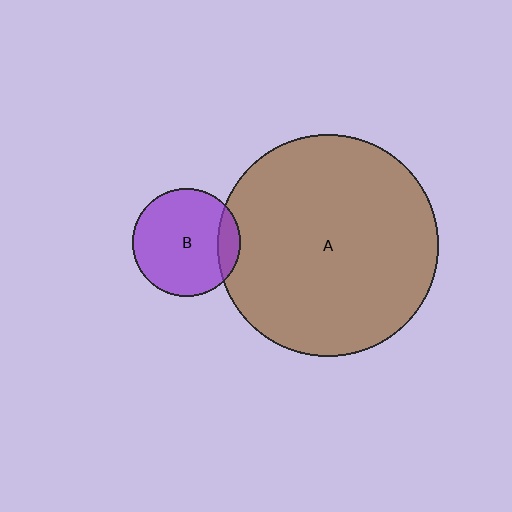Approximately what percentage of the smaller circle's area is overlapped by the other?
Approximately 15%.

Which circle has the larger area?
Circle A (brown).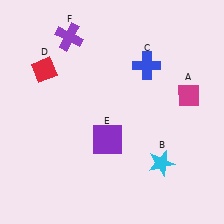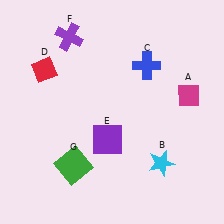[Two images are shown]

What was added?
A green square (G) was added in Image 2.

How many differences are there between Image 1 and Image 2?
There is 1 difference between the two images.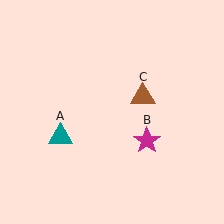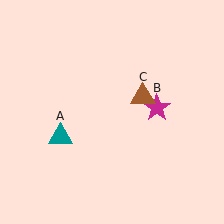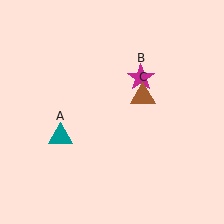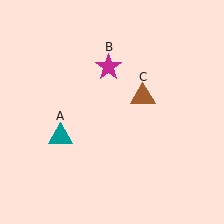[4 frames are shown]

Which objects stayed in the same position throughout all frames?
Teal triangle (object A) and brown triangle (object C) remained stationary.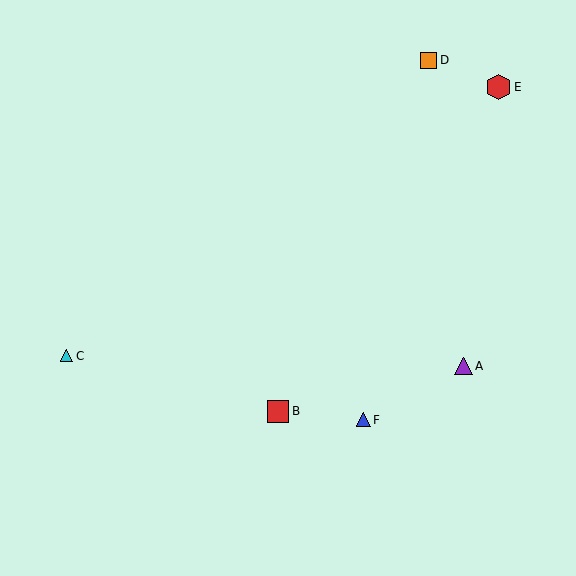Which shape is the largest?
The red hexagon (labeled E) is the largest.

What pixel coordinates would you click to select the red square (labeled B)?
Click at (278, 411) to select the red square B.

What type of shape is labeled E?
Shape E is a red hexagon.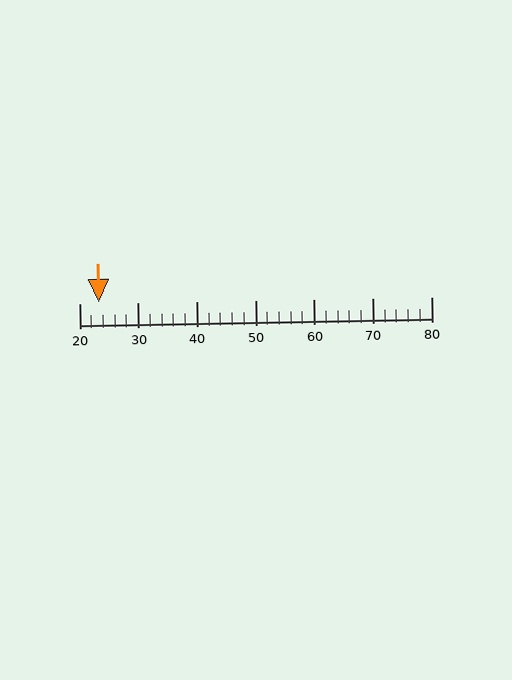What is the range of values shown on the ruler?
The ruler shows values from 20 to 80.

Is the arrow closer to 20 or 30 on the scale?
The arrow is closer to 20.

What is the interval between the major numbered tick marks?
The major tick marks are spaced 10 units apart.